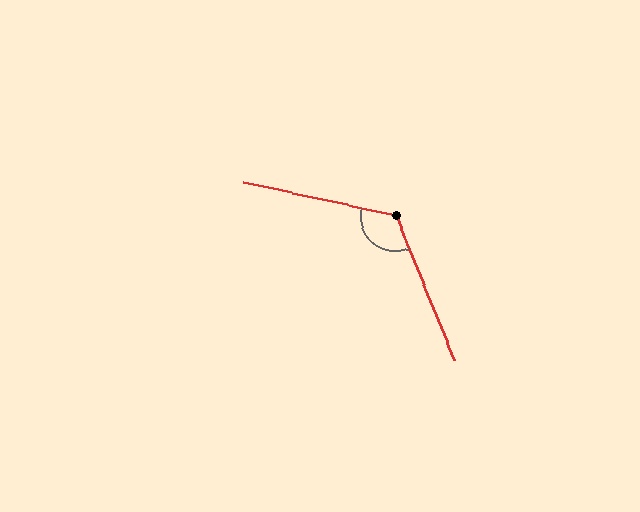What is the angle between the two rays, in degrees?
Approximately 125 degrees.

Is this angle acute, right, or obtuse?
It is obtuse.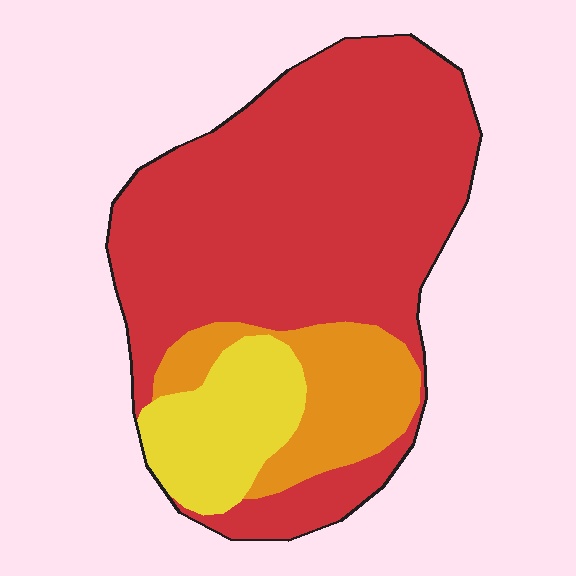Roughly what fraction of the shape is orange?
Orange takes up about one sixth (1/6) of the shape.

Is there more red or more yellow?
Red.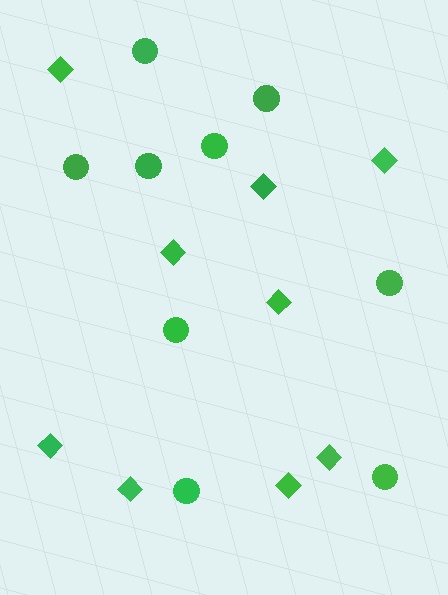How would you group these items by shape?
There are 2 groups: one group of diamonds (9) and one group of circles (9).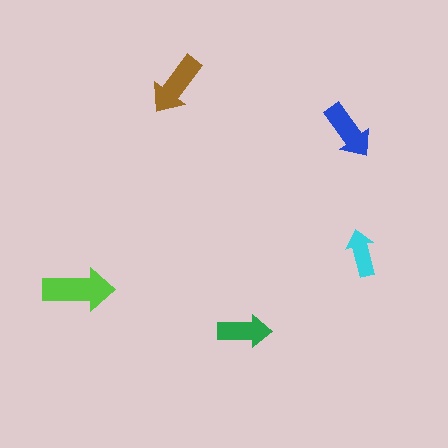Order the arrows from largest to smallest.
the lime one, the brown one, the blue one, the green one, the cyan one.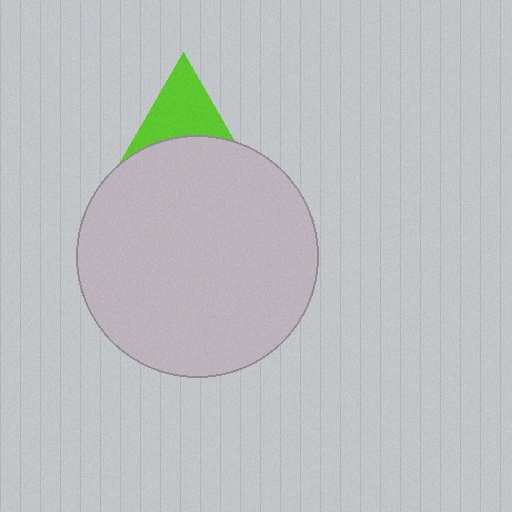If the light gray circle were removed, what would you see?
You would see the complete lime triangle.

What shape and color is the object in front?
The object in front is a light gray circle.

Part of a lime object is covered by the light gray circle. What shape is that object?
It is a triangle.